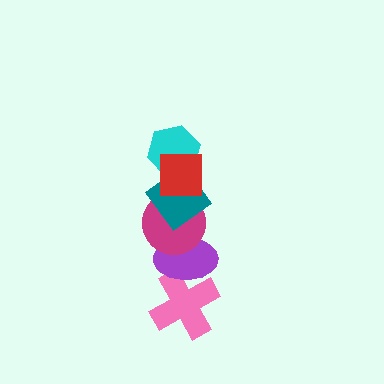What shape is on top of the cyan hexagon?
The red square is on top of the cyan hexagon.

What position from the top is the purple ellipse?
The purple ellipse is 5th from the top.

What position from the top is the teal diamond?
The teal diamond is 3rd from the top.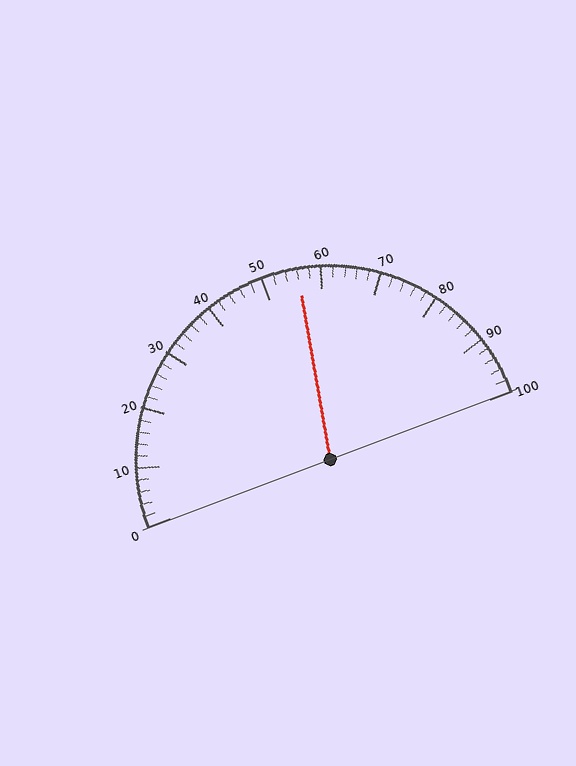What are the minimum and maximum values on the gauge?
The gauge ranges from 0 to 100.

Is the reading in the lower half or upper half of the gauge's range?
The reading is in the upper half of the range (0 to 100).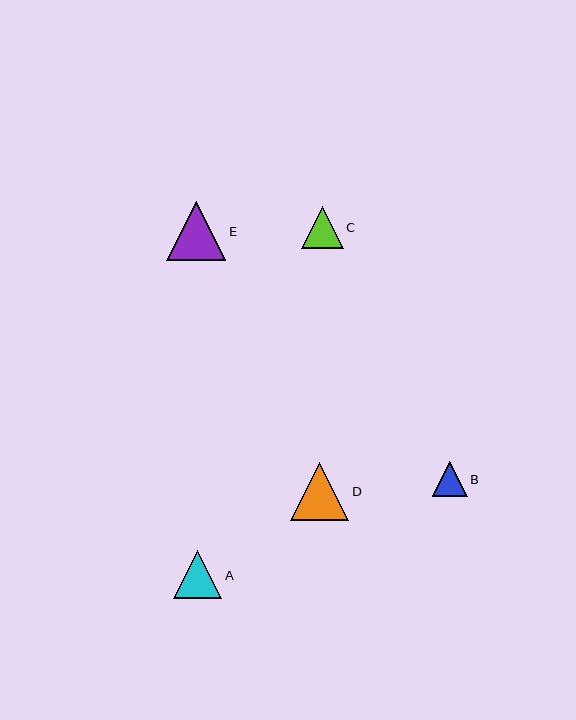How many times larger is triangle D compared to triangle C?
Triangle D is approximately 1.4 times the size of triangle C.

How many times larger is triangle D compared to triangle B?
Triangle D is approximately 1.7 times the size of triangle B.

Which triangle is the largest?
Triangle E is the largest with a size of approximately 59 pixels.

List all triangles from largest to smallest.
From largest to smallest: E, D, A, C, B.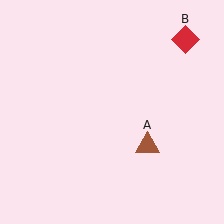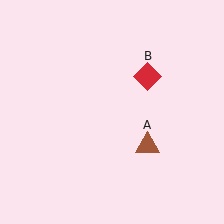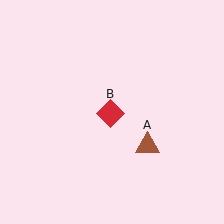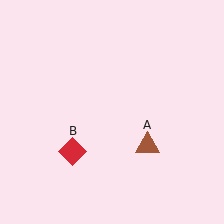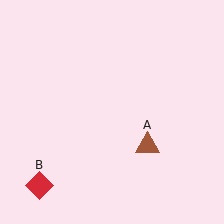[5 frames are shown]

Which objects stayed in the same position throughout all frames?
Brown triangle (object A) remained stationary.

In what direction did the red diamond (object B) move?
The red diamond (object B) moved down and to the left.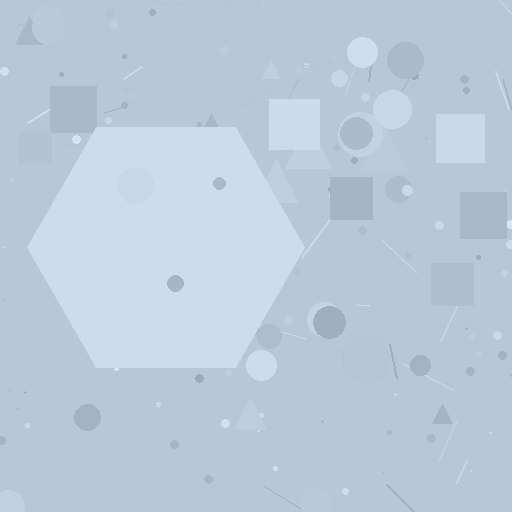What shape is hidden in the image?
A hexagon is hidden in the image.